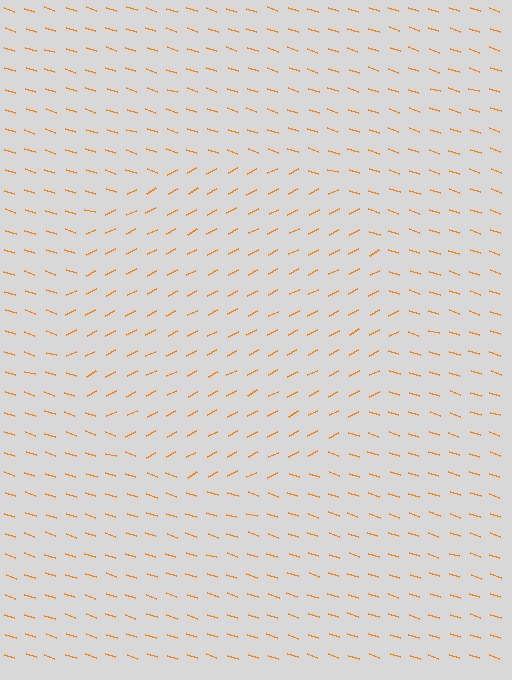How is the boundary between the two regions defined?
The boundary is defined purely by a change in line orientation (approximately 45 degrees difference). All lines are the same color and thickness.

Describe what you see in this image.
The image is filled with small orange line segments. A circle region in the image has lines oriented differently from the surrounding lines, creating a visible texture boundary.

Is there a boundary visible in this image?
Yes, there is a texture boundary formed by a change in line orientation.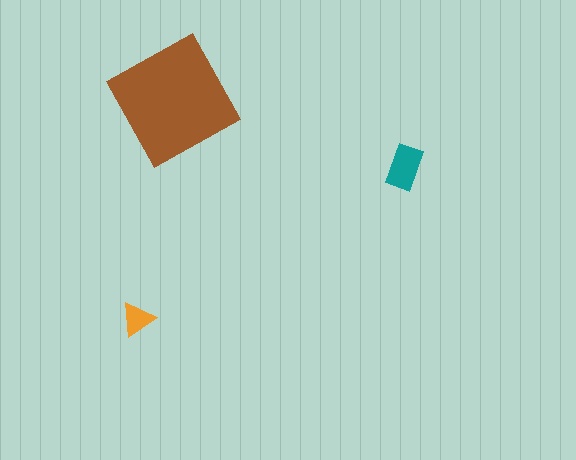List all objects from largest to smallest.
The brown square, the teal rectangle, the orange triangle.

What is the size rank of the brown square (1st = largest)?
1st.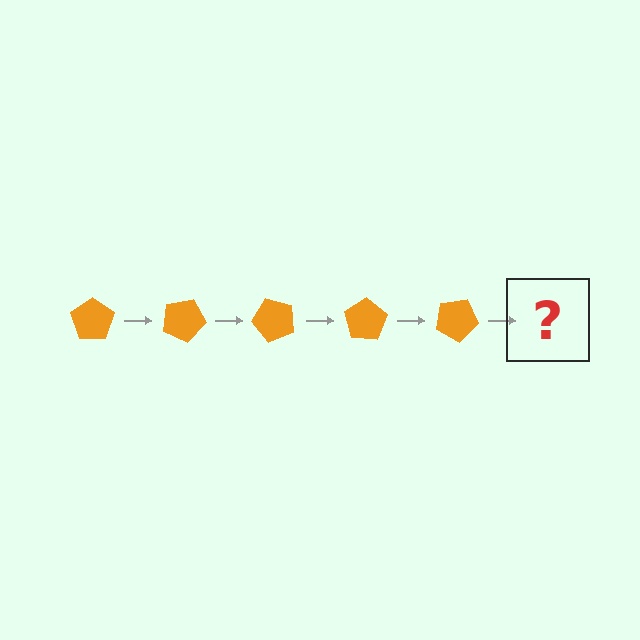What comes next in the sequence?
The next element should be an orange pentagon rotated 125 degrees.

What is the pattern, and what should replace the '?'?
The pattern is that the pentagon rotates 25 degrees each step. The '?' should be an orange pentagon rotated 125 degrees.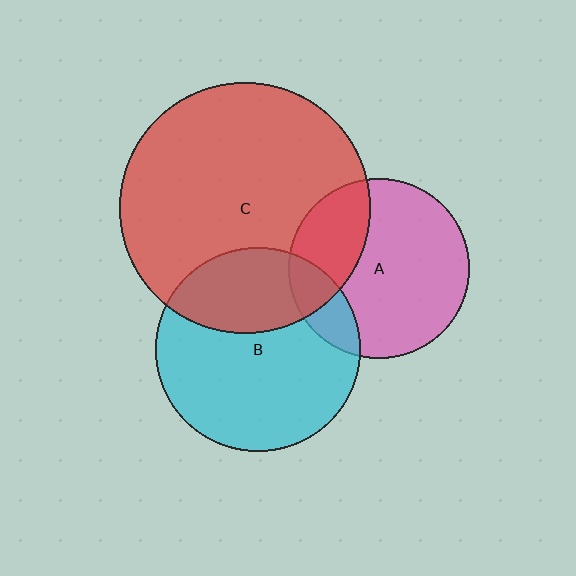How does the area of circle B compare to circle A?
Approximately 1.3 times.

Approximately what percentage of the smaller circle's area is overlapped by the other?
Approximately 30%.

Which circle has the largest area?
Circle C (red).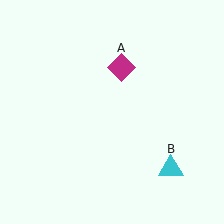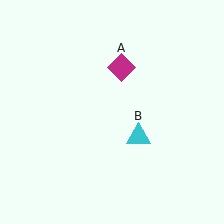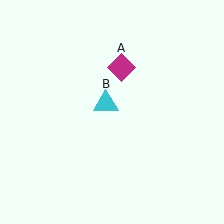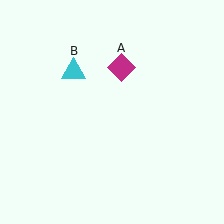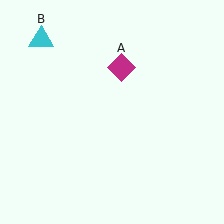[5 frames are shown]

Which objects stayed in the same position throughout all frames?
Magenta diamond (object A) remained stationary.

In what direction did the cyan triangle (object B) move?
The cyan triangle (object B) moved up and to the left.